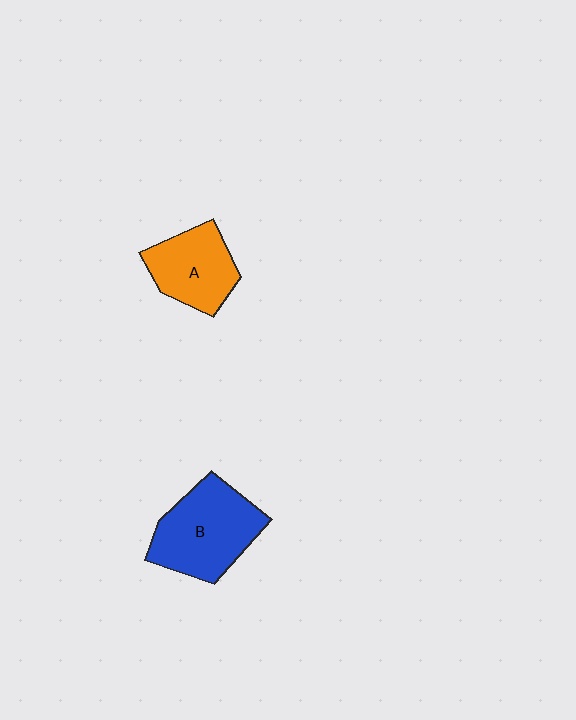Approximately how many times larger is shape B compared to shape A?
Approximately 1.4 times.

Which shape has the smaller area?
Shape A (orange).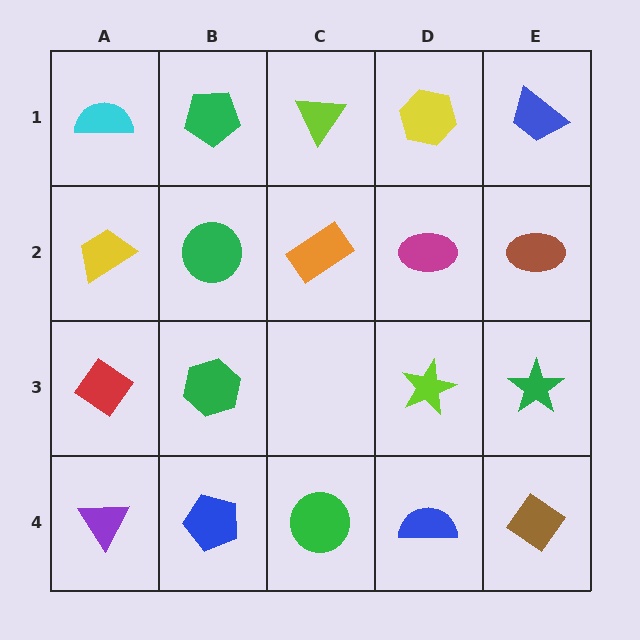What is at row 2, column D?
A magenta ellipse.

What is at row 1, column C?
A lime triangle.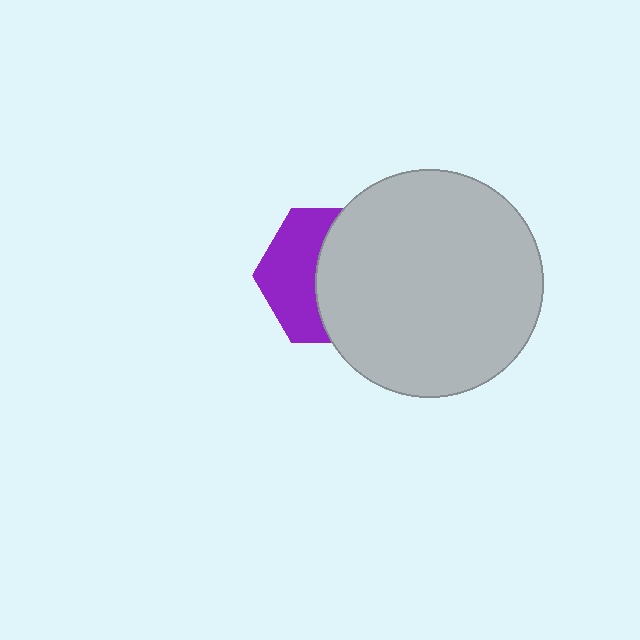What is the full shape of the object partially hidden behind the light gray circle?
The partially hidden object is a purple hexagon.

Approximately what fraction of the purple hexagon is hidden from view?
Roughly 56% of the purple hexagon is hidden behind the light gray circle.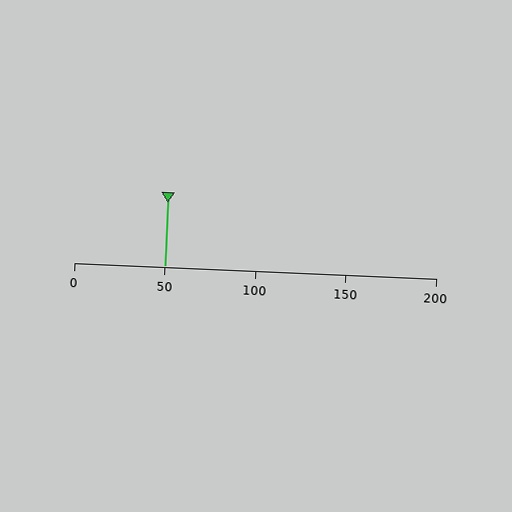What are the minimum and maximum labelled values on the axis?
The axis runs from 0 to 200.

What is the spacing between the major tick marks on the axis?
The major ticks are spaced 50 apart.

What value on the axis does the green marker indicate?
The marker indicates approximately 50.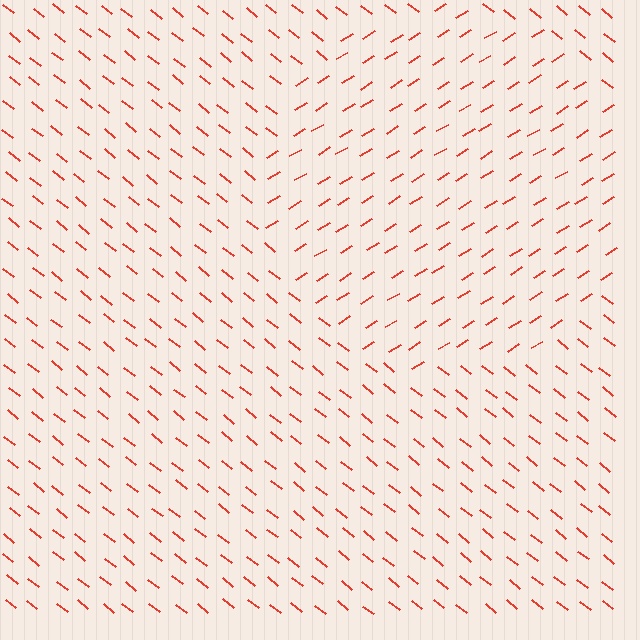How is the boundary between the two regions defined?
The boundary is defined purely by a change in line orientation (approximately 70 degrees difference). All lines are the same color and thickness.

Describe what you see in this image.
The image is filled with small red line segments. A circle region in the image has lines oriented differently from the surrounding lines, creating a visible texture boundary.